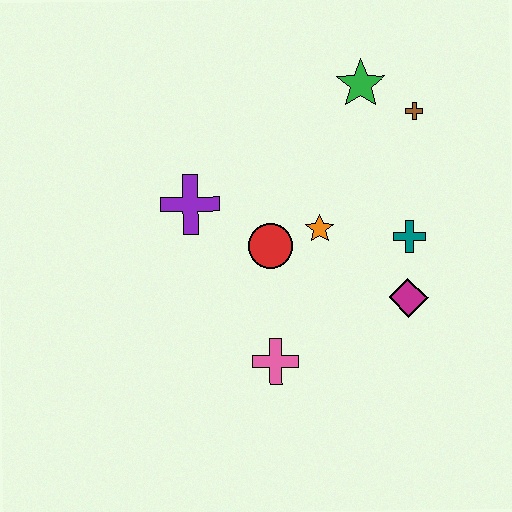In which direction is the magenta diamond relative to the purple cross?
The magenta diamond is to the right of the purple cross.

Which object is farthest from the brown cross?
The pink cross is farthest from the brown cross.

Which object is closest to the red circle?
The orange star is closest to the red circle.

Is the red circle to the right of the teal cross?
No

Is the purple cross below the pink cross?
No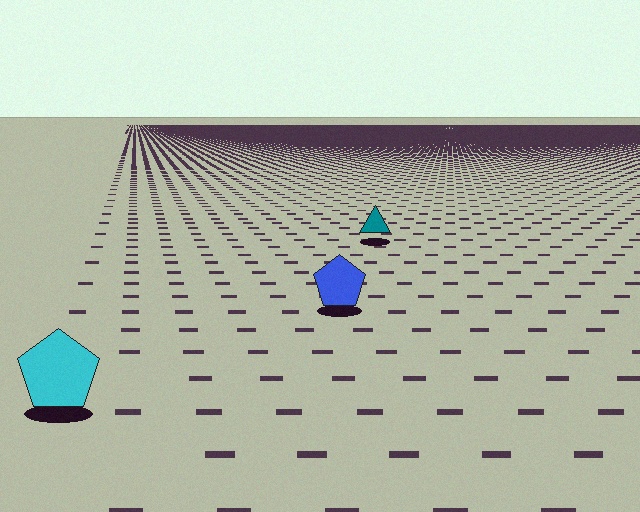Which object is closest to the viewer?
The cyan pentagon is closest. The texture marks near it are larger and more spread out.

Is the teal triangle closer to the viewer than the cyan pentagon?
No. The cyan pentagon is closer — you can tell from the texture gradient: the ground texture is coarser near it.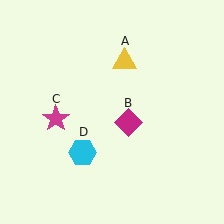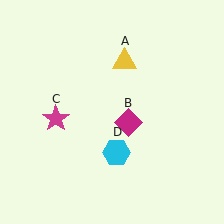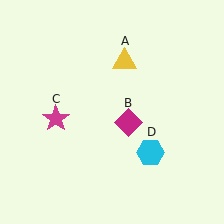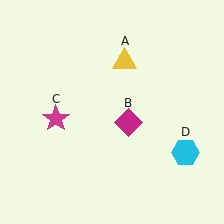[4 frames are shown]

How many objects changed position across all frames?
1 object changed position: cyan hexagon (object D).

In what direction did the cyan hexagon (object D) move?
The cyan hexagon (object D) moved right.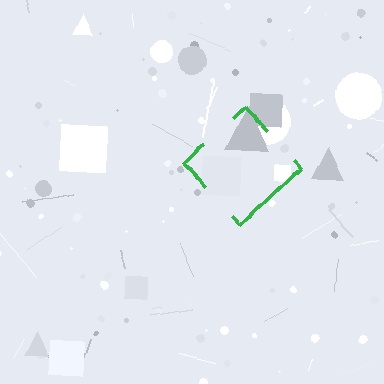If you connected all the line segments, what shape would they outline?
They would outline a diamond.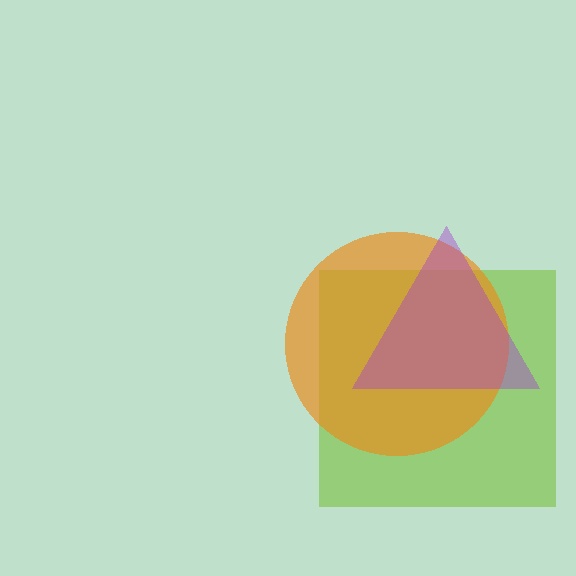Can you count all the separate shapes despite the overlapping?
Yes, there are 3 separate shapes.